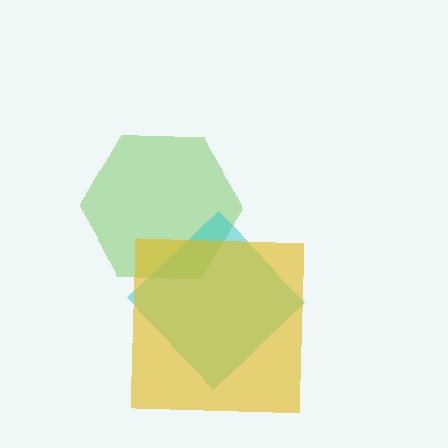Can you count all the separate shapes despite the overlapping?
Yes, there are 3 separate shapes.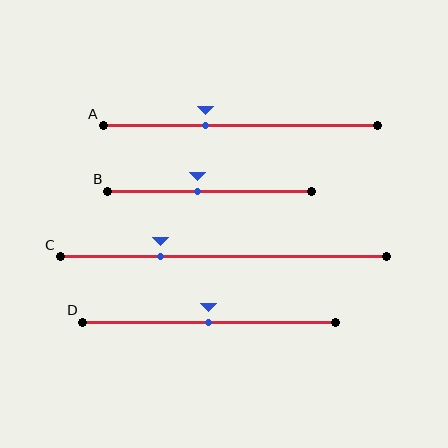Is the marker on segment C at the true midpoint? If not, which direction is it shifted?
No, the marker on segment C is shifted to the left by about 19% of the segment length.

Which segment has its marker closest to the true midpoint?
Segment D has its marker closest to the true midpoint.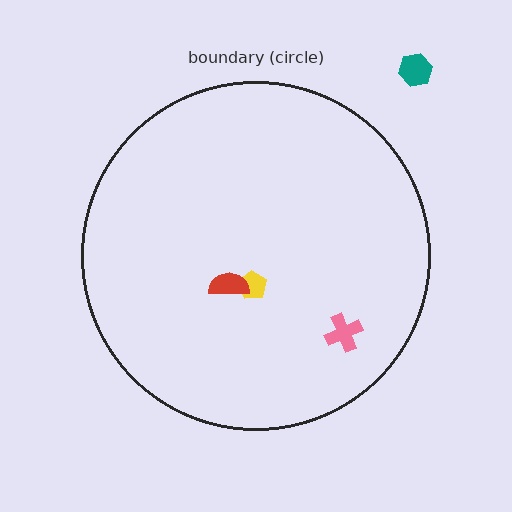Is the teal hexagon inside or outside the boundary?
Outside.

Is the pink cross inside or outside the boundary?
Inside.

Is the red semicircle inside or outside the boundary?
Inside.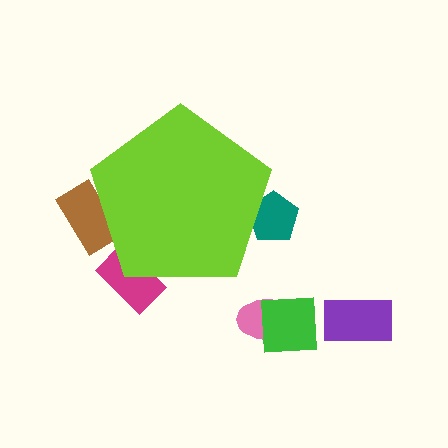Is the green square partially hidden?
No, the green square is fully visible.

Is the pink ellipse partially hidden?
No, the pink ellipse is fully visible.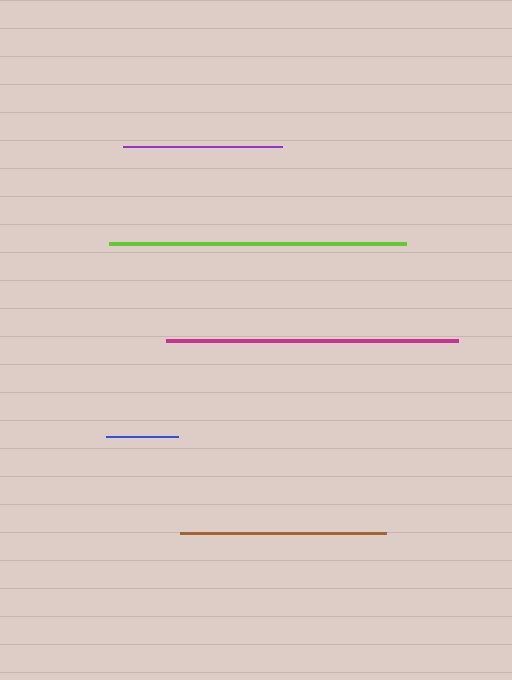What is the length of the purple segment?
The purple segment is approximately 160 pixels long.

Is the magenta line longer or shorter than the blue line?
The magenta line is longer than the blue line.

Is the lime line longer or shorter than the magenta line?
The lime line is longer than the magenta line.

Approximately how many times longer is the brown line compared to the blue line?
The brown line is approximately 2.9 times the length of the blue line.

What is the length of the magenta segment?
The magenta segment is approximately 292 pixels long.